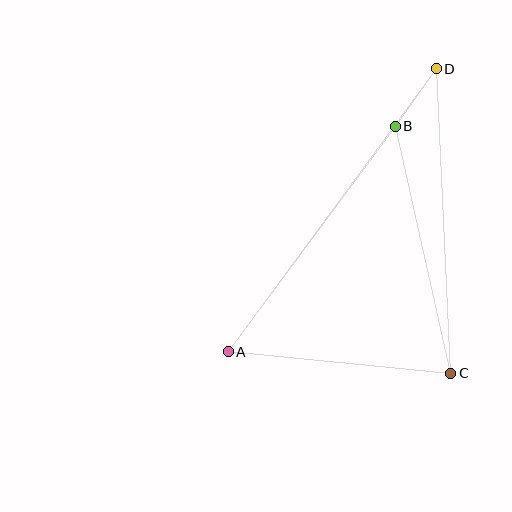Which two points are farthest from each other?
Points A and D are farthest from each other.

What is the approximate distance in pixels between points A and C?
The distance between A and C is approximately 223 pixels.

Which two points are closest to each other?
Points B and D are closest to each other.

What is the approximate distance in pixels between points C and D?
The distance between C and D is approximately 305 pixels.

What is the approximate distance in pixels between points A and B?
The distance between A and B is approximately 281 pixels.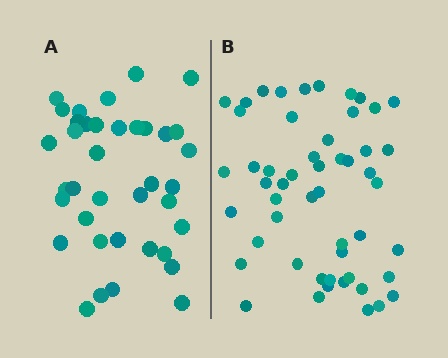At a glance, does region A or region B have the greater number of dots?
Region B (the right region) has more dots.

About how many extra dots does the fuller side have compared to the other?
Region B has approximately 15 more dots than region A.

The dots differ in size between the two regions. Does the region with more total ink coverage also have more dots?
No. Region A has more total ink coverage because its dots are larger, but region B actually contains more individual dots. Total area can be misleading — the number of items is what matters here.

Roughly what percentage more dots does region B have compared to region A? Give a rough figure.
About 35% more.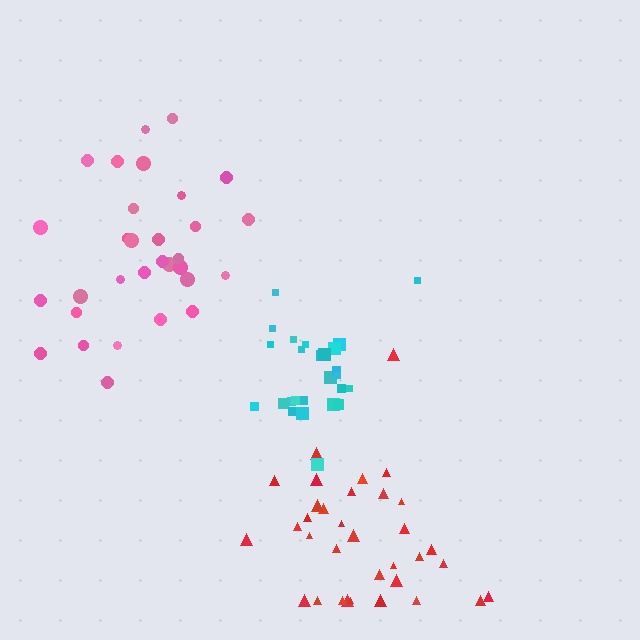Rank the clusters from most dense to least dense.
cyan, pink, red.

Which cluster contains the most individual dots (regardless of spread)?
Red (34).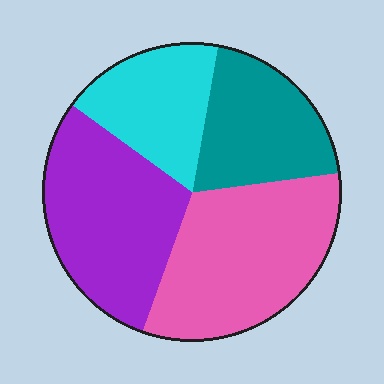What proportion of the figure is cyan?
Cyan covers about 20% of the figure.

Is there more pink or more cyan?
Pink.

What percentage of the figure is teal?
Teal takes up between a sixth and a third of the figure.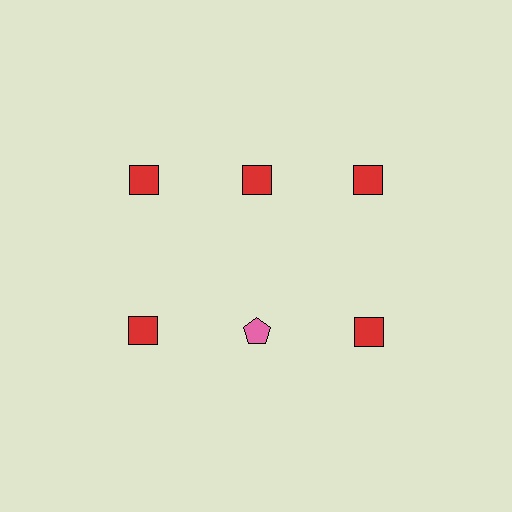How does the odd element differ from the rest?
It differs in both color (pink instead of red) and shape (pentagon instead of square).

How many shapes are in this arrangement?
There are 6 shapes arranged in a grid pattern.